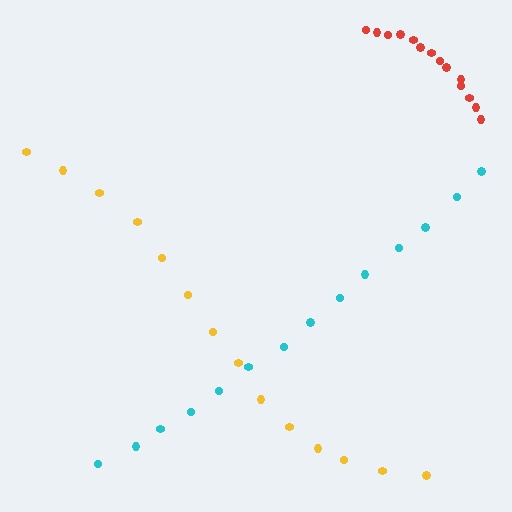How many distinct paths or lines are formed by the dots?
There are 3 distinct paths.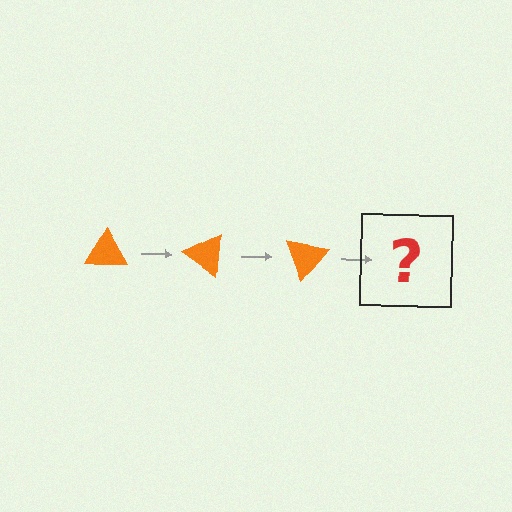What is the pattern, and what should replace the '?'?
The pattern is that the triangle rotates 35 degrees each step. The '?' should be an orange triangle rotated 105 degrees.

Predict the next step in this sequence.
The next step is an orange triangle rotated 105 degrees.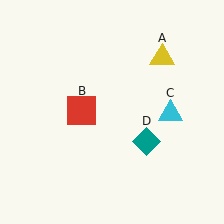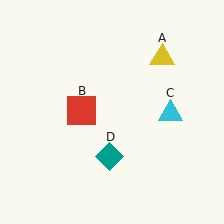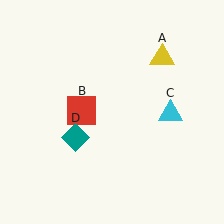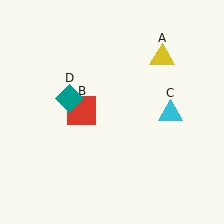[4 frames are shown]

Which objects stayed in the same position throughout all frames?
Yellow triangle (object A) and red square (object B) and cyan triangle (object C) remained stationary.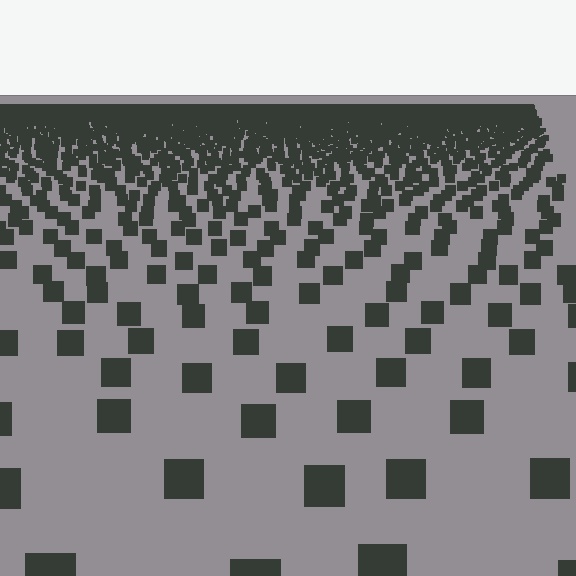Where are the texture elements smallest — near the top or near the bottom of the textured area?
Near the top.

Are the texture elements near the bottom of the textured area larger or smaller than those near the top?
Larger. Near the bottom, elements are closer to the viewer and appear at a bigger on-screen size.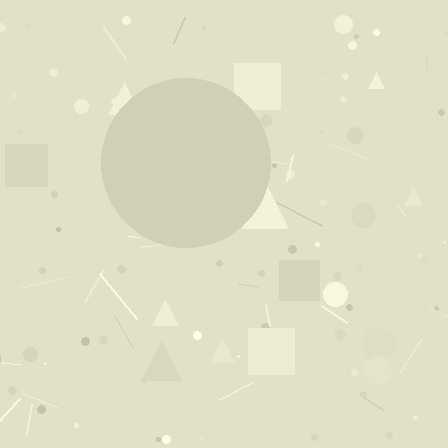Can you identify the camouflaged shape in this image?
The camouflaged shape is a circle.